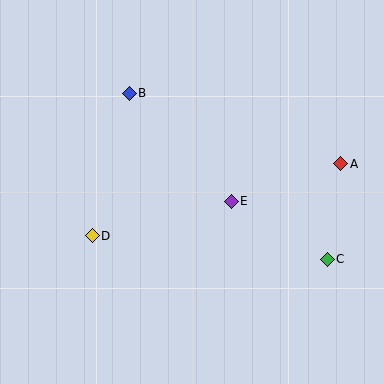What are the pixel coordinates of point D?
Point D is at (92, 236).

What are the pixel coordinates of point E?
Point E is at (231, 201).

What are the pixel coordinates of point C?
Point C is at (327, 260).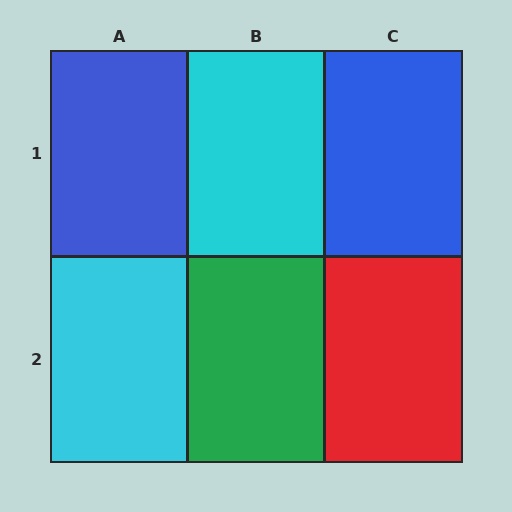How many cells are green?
1 cell is green.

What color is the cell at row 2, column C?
Red.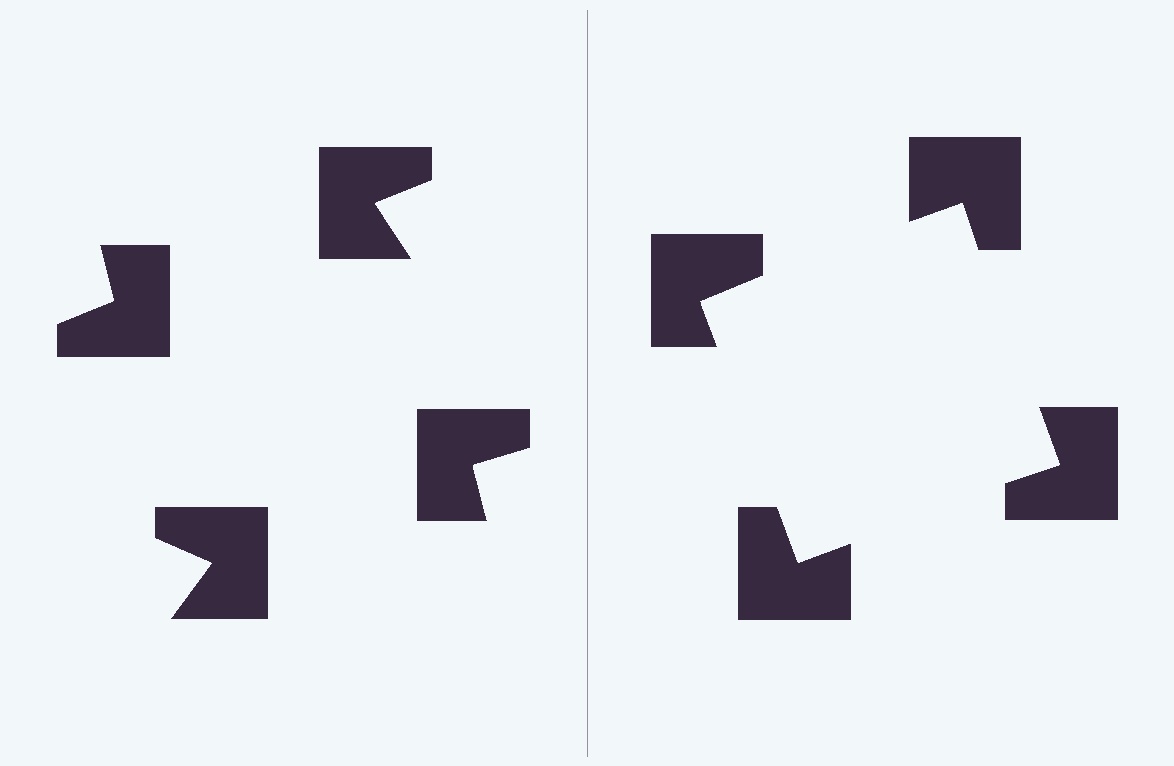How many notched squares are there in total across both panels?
8 — 4 on each side.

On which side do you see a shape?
An illusory square appears on the right side. On the left side the wedge cuts are rotated, so no coherent shape forms.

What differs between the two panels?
The notched squares are positioned identically on both sides; only the wedge orientations differ. On the right they align to a square; on the left they are misaligned.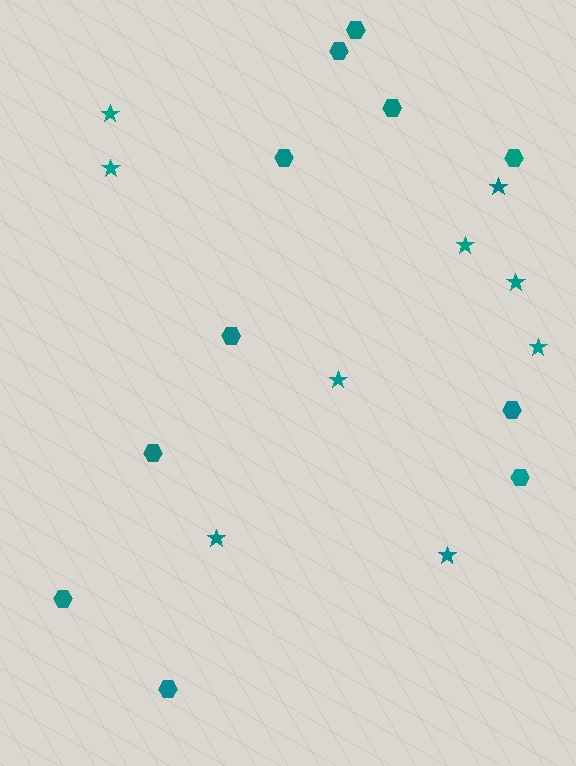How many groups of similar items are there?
There are 2 groups: one group of stars (9) and one group of hexagons (11).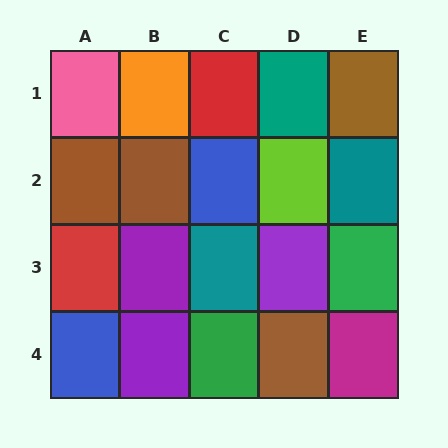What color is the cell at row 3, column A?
Red.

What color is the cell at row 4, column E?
Magenta.